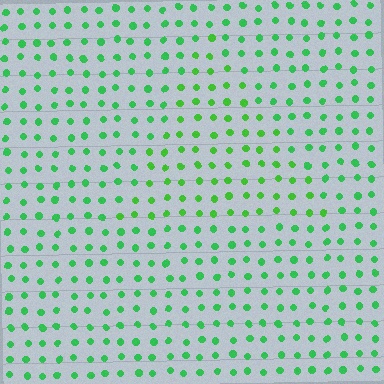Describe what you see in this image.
The image is filled with small green elements in a uniform arrangement. A triangle-shaped region is visible where the elements are tinted to a slightly different hue, forming a subtle color boundary.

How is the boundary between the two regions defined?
The boundary is defined purely by a slight shift in hue (about 20 degrees). Spacing, size, and orientation are identical on both sides.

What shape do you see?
I see a triangle.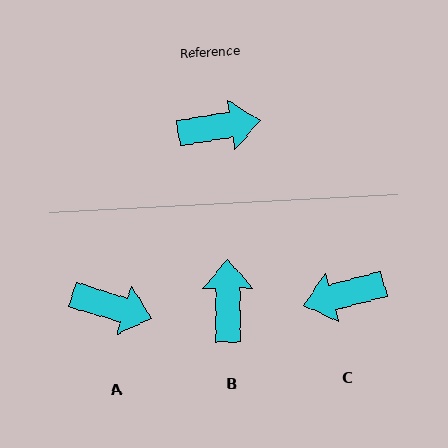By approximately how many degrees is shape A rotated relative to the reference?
Approximately 26 degrees clockwise.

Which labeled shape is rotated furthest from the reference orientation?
C, about 174 degrees away.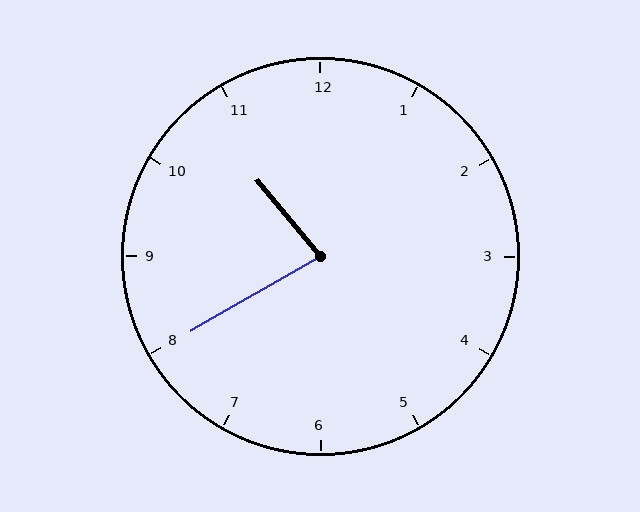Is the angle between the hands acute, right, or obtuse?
It is acute.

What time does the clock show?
10:40.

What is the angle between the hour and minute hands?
Approximately 80 degrees.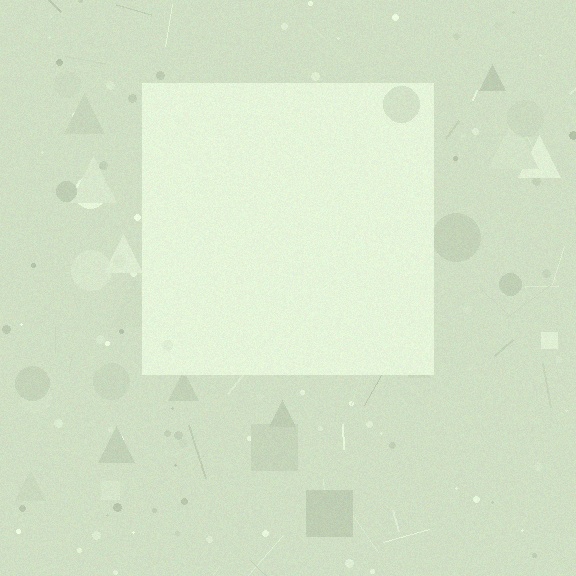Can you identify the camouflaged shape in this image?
The camouflaged shape is a square.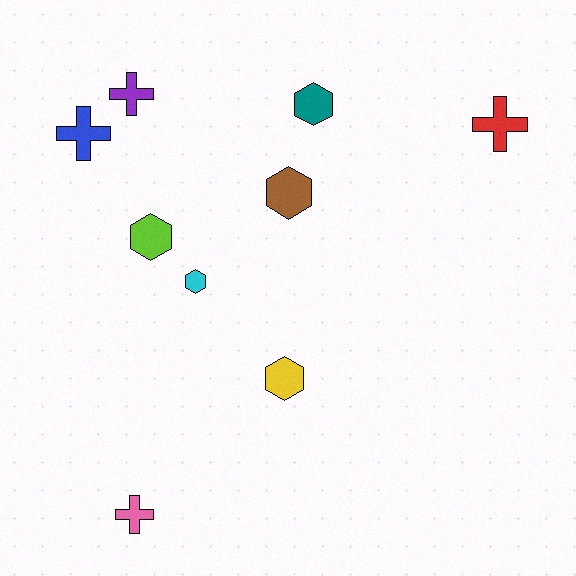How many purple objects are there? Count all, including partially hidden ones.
There is 1 purple object.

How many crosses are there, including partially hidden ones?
There are 4 crosses.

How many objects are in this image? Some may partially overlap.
There are 9 objects.